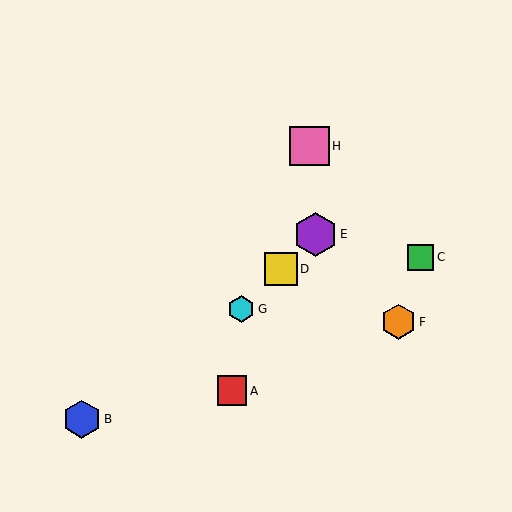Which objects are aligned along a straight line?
Objects D, E, G are aligned along a straight line.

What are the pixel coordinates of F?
Object F is at (398, 322).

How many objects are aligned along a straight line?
3 objects (D, E, G) are aligned along a straight line.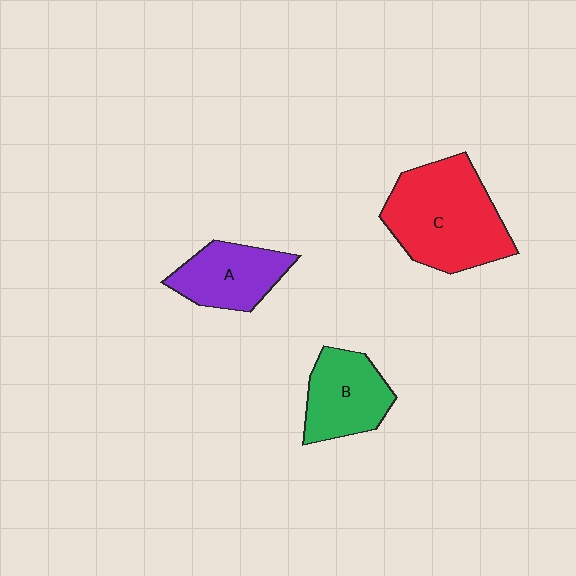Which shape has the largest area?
Shape C (red).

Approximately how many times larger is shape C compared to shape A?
Approximately 1.7 times.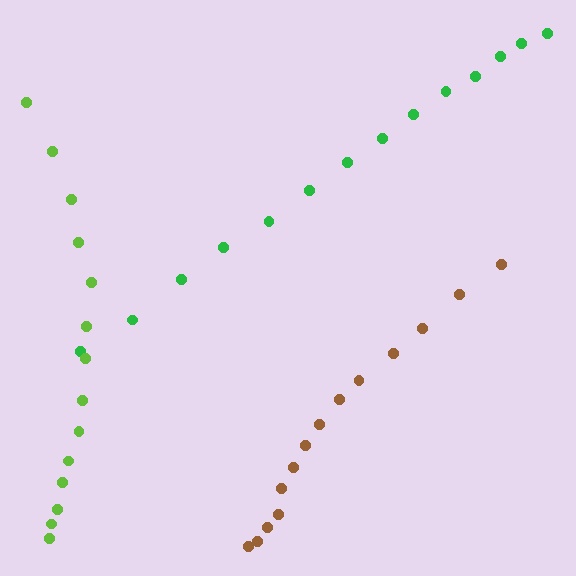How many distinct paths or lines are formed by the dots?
There are 3 distinct paths.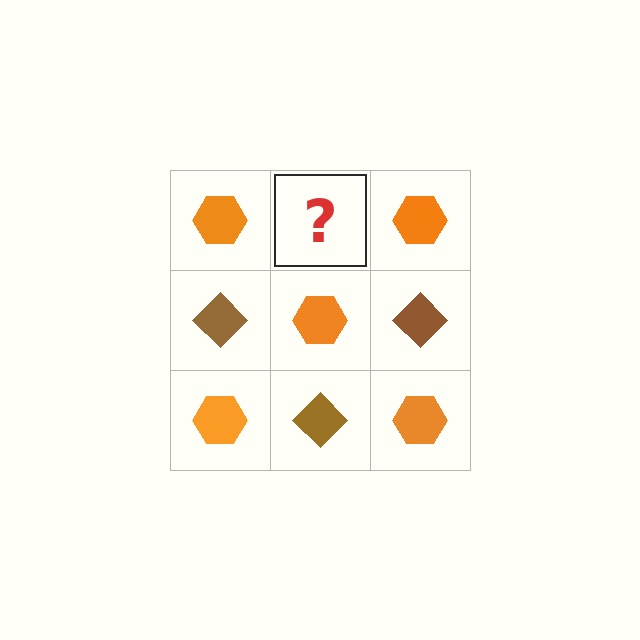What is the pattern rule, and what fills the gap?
The rule is that it alternates orange hexagon and brown diamond in a checkerboard pattern. The gap should be filled with a brown diamond.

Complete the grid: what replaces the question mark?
The question mark should be replaced with a brown diamond.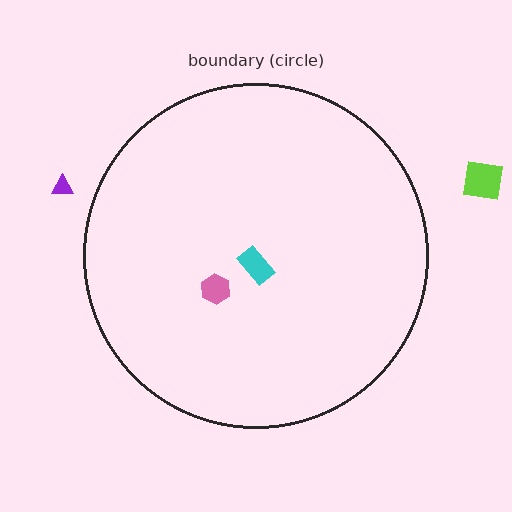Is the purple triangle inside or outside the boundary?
Outside.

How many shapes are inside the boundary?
2 inside, 2 outside.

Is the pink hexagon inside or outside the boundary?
Inside.